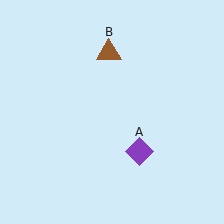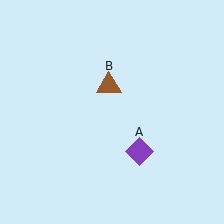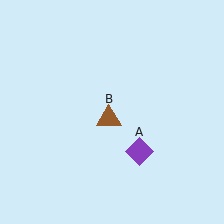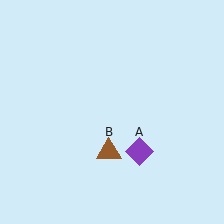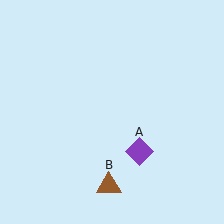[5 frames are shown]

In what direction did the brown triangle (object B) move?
The brown triangle (object B) moved down.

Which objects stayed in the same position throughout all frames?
Purple diamond (object A) remained stationary.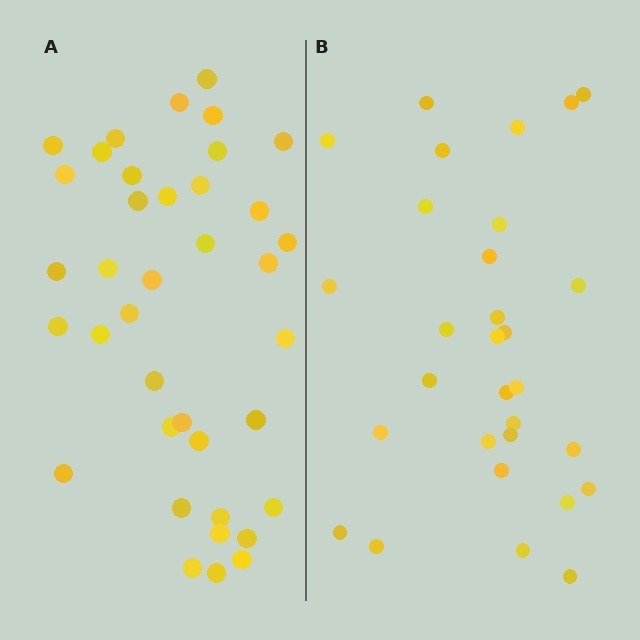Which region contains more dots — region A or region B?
Region A (the left region) has more dots.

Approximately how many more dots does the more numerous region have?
Region A has roughly 8 or so more dots than region B.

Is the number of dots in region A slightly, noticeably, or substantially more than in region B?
Region A has noticeably more, but not dramatically so. The ratio is roughly 1.3 to 1.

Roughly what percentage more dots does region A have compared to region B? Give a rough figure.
About 25% more.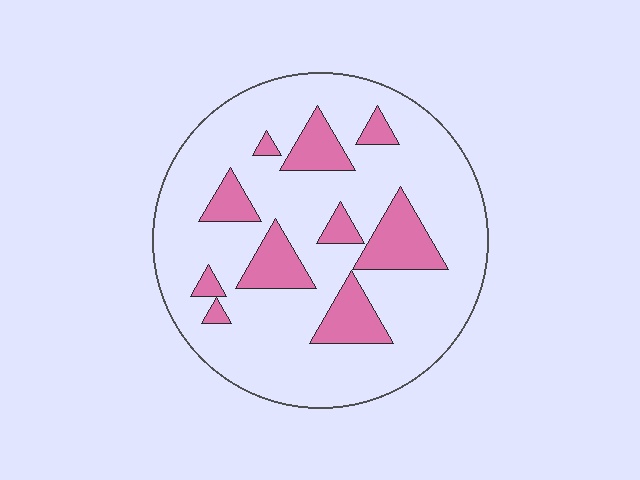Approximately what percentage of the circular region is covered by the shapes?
Approximately 20%.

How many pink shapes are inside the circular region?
10.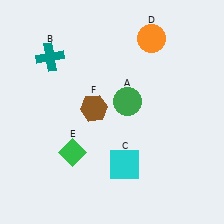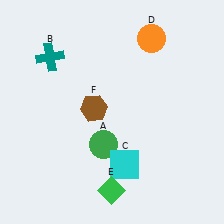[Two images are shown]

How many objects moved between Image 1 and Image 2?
2 objects moved between the two images.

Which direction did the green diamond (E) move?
The green diamond (E) moved right.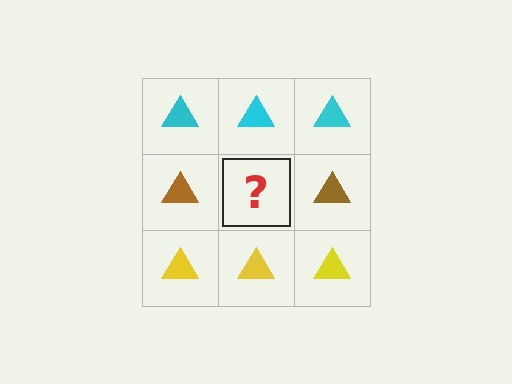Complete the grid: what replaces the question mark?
The question mark should be replaced with a brown triangle.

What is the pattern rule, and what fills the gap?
The rule is that each row has a consistent color. The gap should be filled with a brown triangle.